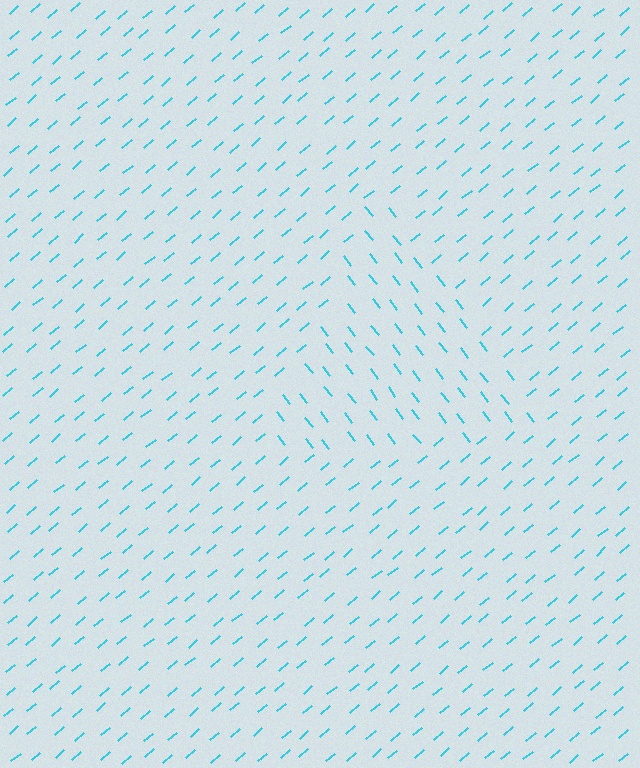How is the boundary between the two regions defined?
The boundary is defined purely by a change in line orientation (approximately 88 degrees difference). All lines are the same color and thickness.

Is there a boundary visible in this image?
Yes, there is a texture boundary formed by a change in line orientation.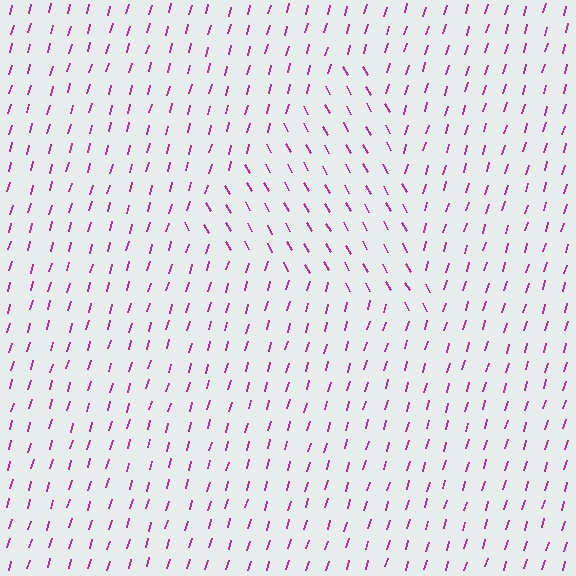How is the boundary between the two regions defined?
The boundary is defined purely by a change in line orientation (approximately 45 degrees difference). All lines are the same color and thickness.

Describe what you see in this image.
The image is filled with small magenta line segments. A triangle region in the image has lines oriented differently from the surrounding lines, creating a visible texture boundary.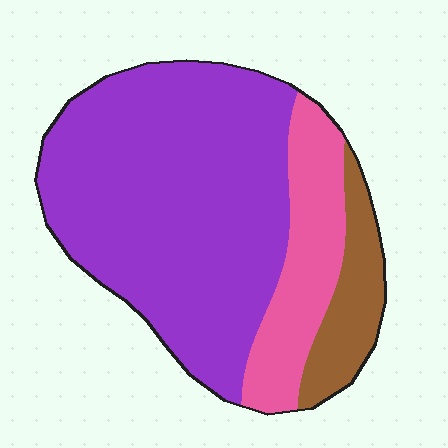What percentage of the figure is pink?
Pink covers about 20% of the figure.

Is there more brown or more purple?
Purple.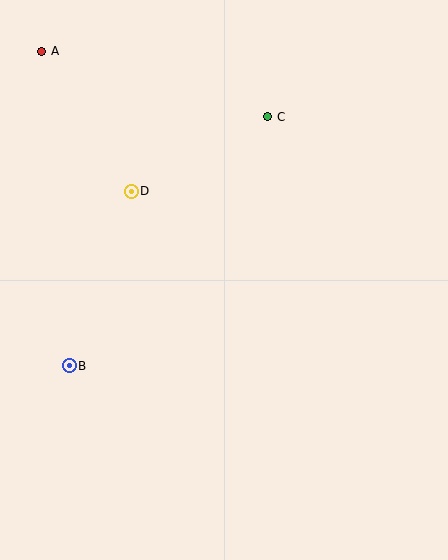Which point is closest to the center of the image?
Point D at (131, 191) is closest to the center.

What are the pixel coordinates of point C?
Point C is at (268, 117).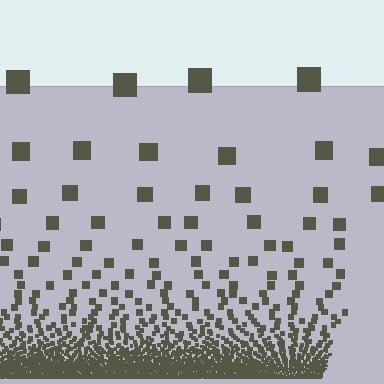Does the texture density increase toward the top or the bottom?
Density increases toward the bottom.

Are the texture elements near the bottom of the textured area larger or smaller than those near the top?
Smaller. The gradient is inverted — elements near the bottom are smaller and denser.